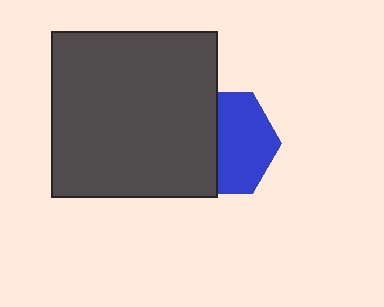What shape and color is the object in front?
The object in front is a dark gray square.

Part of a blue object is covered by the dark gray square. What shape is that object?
It is a hexagon.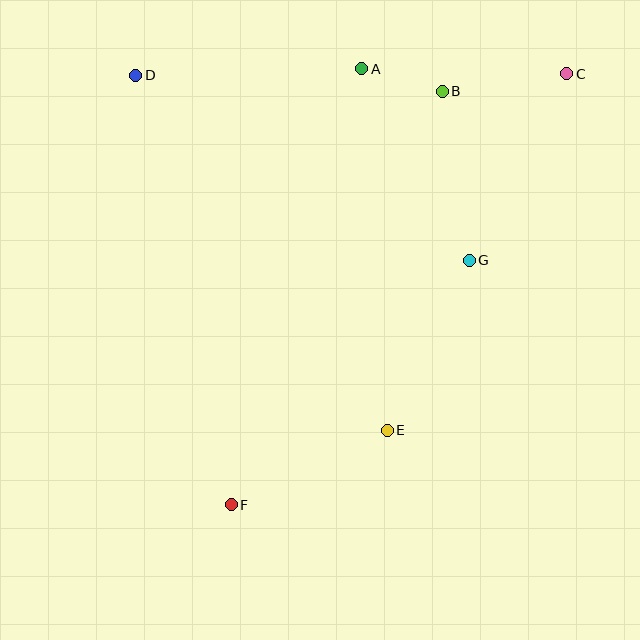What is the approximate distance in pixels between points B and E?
The distance between B and E is approximately 344 pixels.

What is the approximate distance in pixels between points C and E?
The distance between C and E is approximately 399 pixels.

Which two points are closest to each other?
Points A and B are closest to each other.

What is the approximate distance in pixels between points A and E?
The distance between A and E is approximately 362 pixels.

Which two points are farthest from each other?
Points C and F are farthest from each other.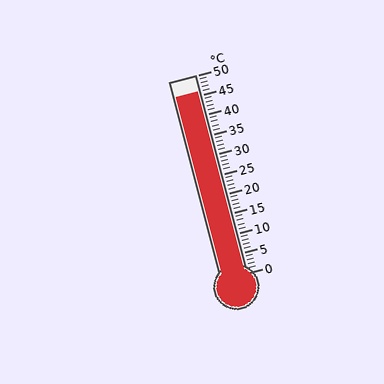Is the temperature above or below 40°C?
The temperature is above 40°C.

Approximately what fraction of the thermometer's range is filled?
The thermometer is filled to approximately 90% of its range.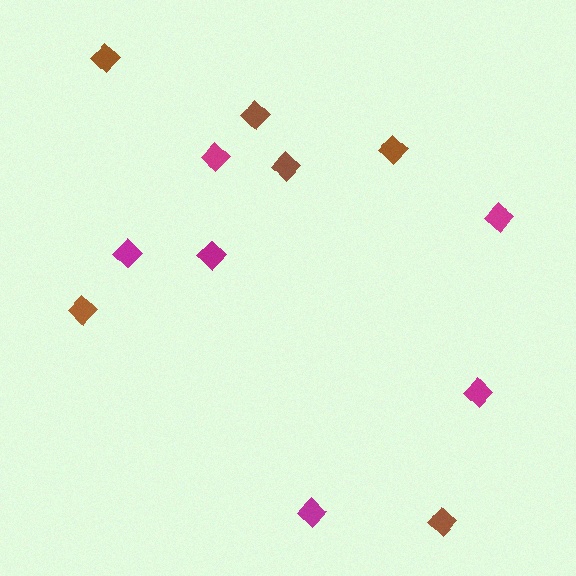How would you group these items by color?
There are 2 groups: one group of magenta diamonds (6) and one group of brown diamonds (6).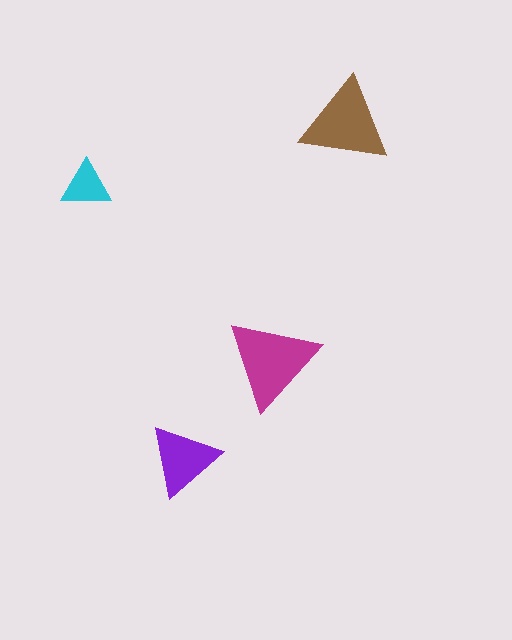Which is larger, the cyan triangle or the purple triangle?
The purple one.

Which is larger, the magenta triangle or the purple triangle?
The magenta one.